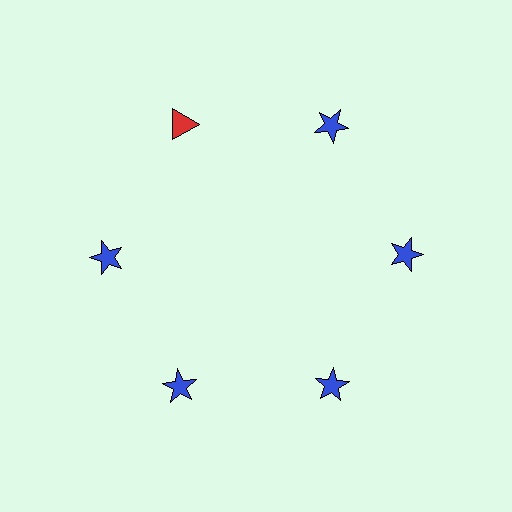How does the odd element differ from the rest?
It differs in both color (red instead of blue) and shape (triangle instead of star).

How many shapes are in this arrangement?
There are 6 shapes arranged in a ring pattern.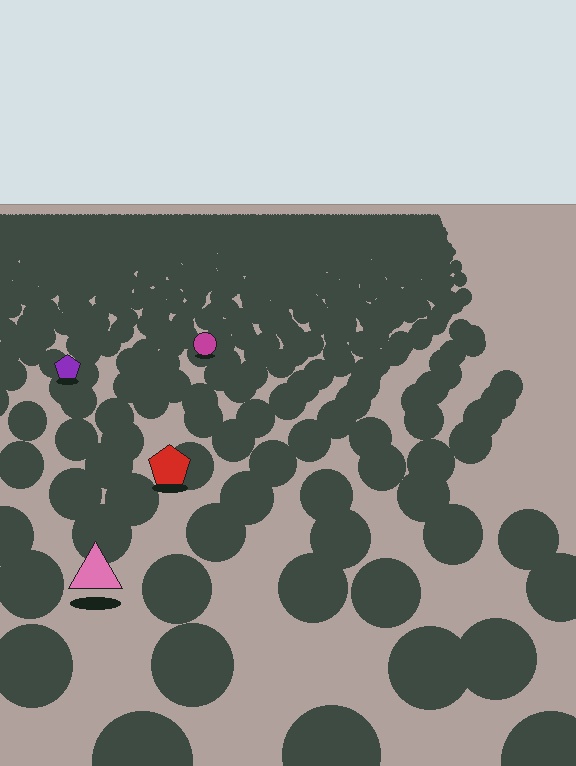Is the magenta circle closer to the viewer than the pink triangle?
No. The pink triangle is closer — you can tell from the texture gradient: the ground texture is coarser near it.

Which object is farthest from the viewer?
The magenta circle is farthest from the viewer. It appears smaller and the ground texture around it is denser.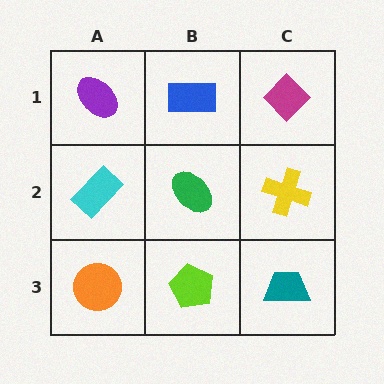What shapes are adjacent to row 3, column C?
A yellow cross (row 2, column C), a lime pentagon (row 3, column B).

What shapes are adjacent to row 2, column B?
A blue rectangle (row 1, column B), a lime pentagon (row 3, column B), a cyan rectangle (row 2, column A), a yellow cross (row 2, column C).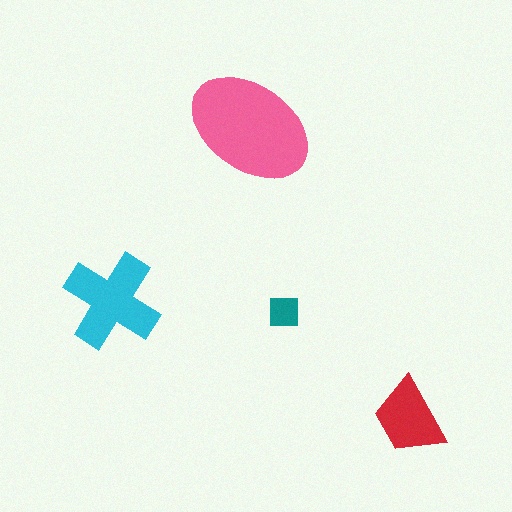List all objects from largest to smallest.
The pink ellipse, the cyan cross, the red trapezoid, the teal square.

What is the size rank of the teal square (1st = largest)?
4th.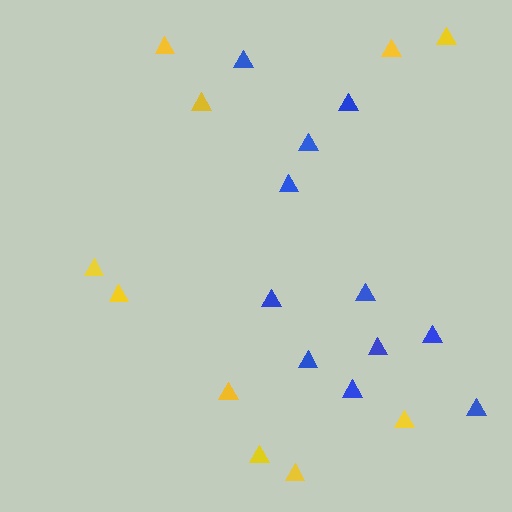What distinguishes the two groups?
There are 2 groups: one group of blue triangles (11) and one group of yellow triangles (10).